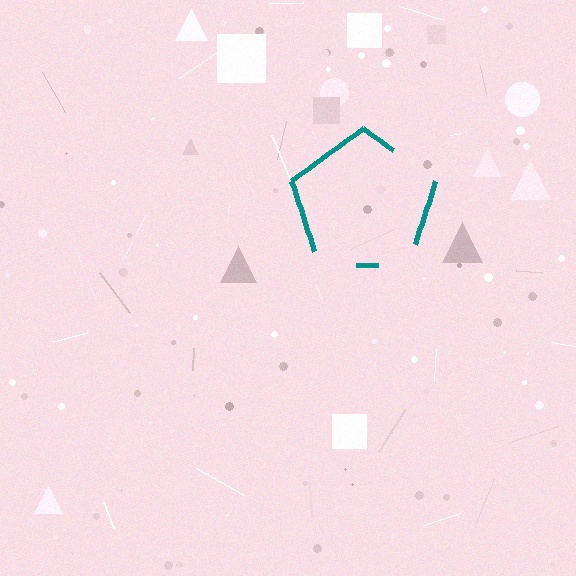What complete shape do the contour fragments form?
The contour fragments form a pentagon.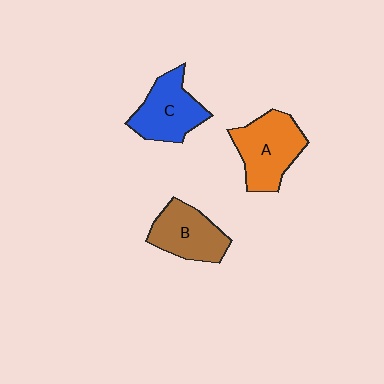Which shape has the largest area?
Shape A (orange).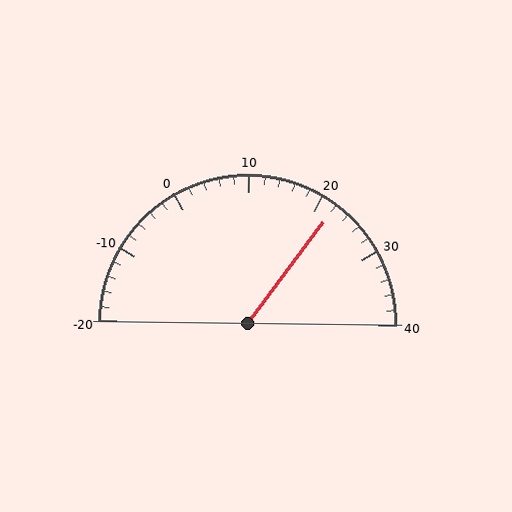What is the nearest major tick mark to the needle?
The nearest major tick mark is 20.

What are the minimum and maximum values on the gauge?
The gauge ranges from -20 to 40.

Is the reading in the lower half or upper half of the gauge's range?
The reading is in the upper half of the range (-20 to 40).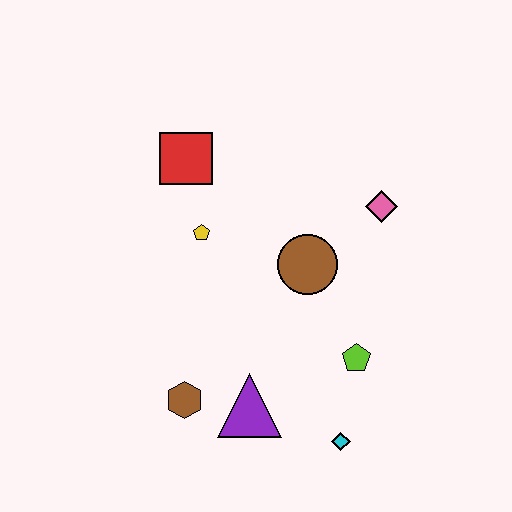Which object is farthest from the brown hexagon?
The pink diamond is farthest from the brown hexagon.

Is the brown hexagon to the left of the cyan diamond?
Yes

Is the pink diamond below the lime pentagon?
No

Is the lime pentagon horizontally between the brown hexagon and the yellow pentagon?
No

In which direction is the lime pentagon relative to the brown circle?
The lime pentagon is below the brown circle.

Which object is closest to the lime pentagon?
The cyan diamond is closest to the lime pentagon.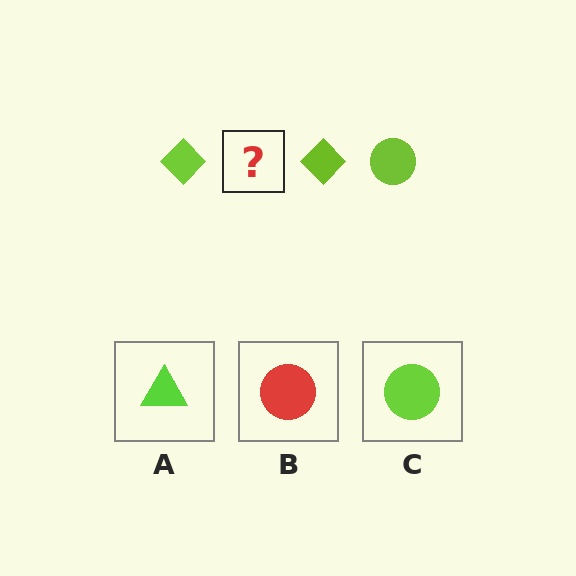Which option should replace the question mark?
Option C.